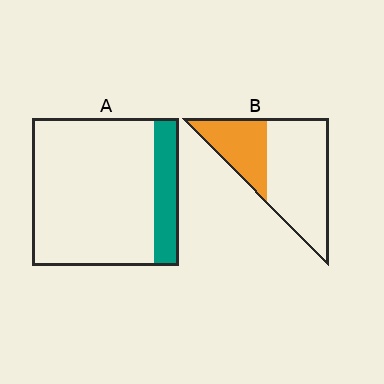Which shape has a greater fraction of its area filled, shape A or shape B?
Shape B.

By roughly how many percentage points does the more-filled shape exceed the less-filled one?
By roughly 15 percentage points (B over A).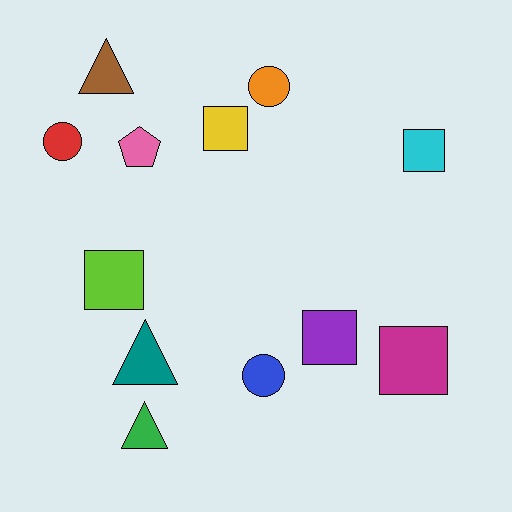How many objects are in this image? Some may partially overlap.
There are 12 objects.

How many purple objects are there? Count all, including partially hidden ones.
There is 1 purple object.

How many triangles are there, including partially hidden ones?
There are 3 triangles.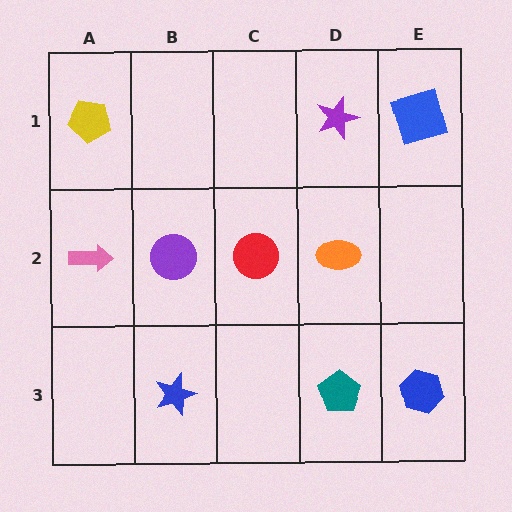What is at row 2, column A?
A pink arrow.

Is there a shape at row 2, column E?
No, that cell is empty.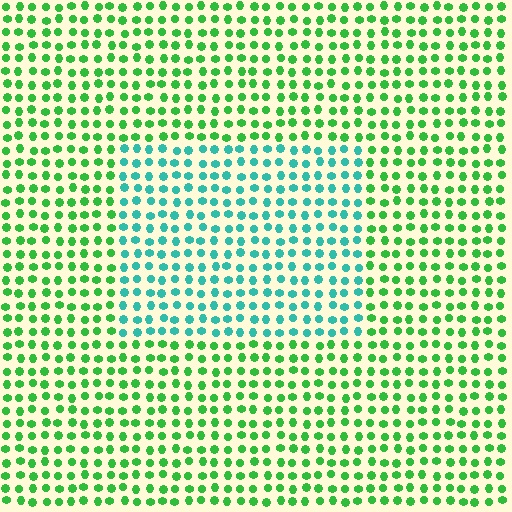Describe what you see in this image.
The image is filled with small green elements in a uniform arrangement. A rectangle-shaped region is visible where the elements are tinted to a slightly different hue, forming a subtle color boundary.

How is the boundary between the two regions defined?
The boundary is defined purely by a slight shift in hue (about 46 degrees). Spacing, size, and orientation are identical on both sides.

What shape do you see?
I see a rectangle.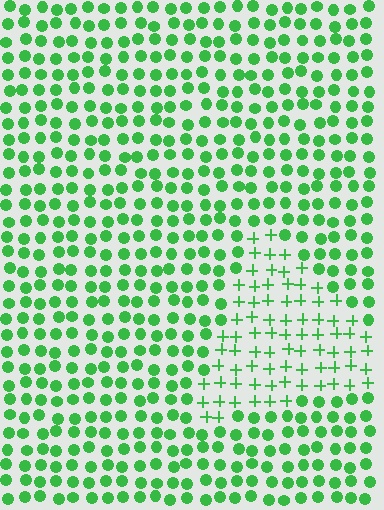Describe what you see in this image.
The image is filled with small green elements arranged in a uniform grid. A triangle-shaped region contains plus signs, while the surrounding area contains circles. The boundary is defined purely by the change in element shape.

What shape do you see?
I see a triangle.